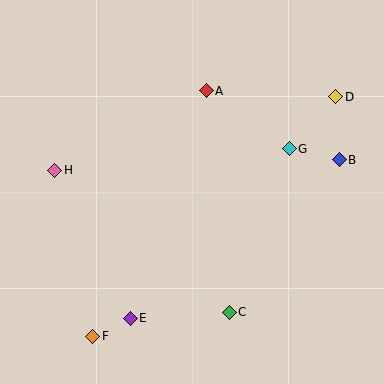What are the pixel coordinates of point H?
Point H is at (55, 170).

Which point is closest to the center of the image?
Point A at (206, 91) is closest to the center.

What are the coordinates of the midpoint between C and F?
The midpoint between C and F is at (161, 324).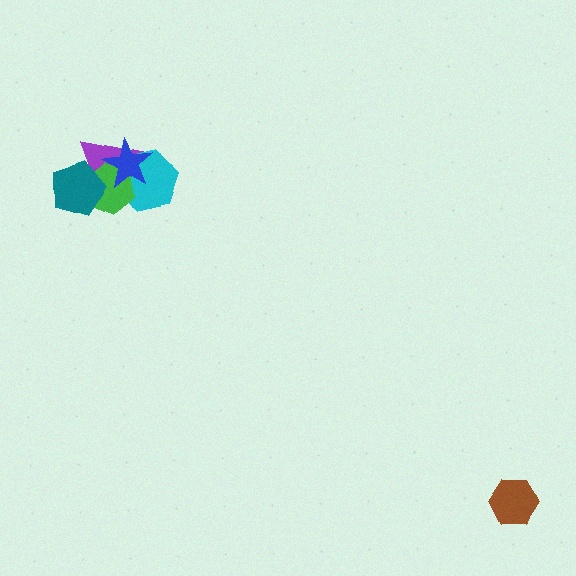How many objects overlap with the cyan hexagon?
3 objects overlap with the cyan hexagon.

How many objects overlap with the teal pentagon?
2 objects overlap with the teal pentagon.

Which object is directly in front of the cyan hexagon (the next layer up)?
The green hexagon is directly in front of the cyan hexagon.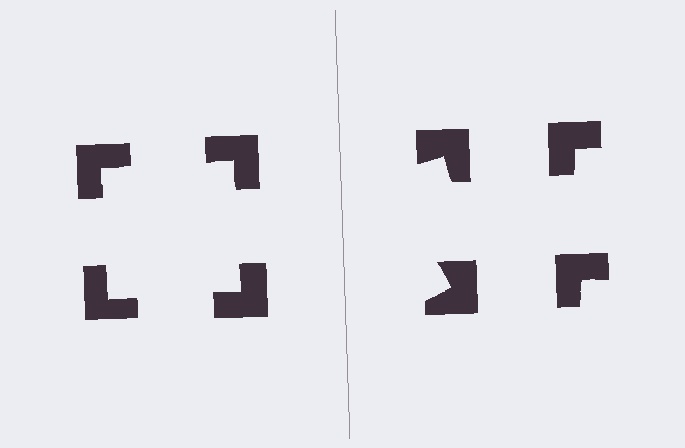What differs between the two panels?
The notched squares are positioned identically on both sides; only the wedge orientations differ. On the left they align to a square; on the right they are misaligned.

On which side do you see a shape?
An illusory square appears on the left side. On the right side the wedge cuts are rotated, so no coherent shape forms.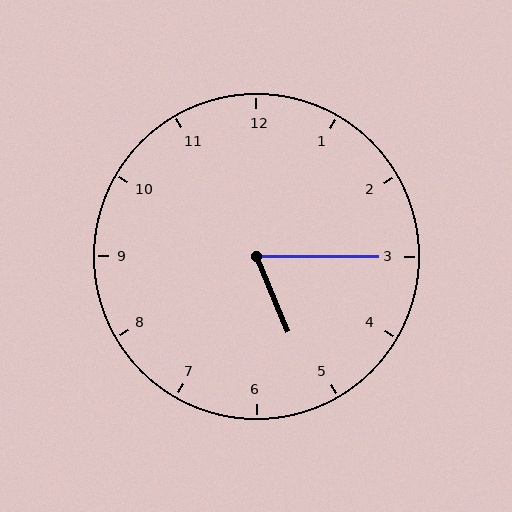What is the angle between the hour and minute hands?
Approximately 68 degrees.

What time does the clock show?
5:15.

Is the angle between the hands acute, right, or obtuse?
It is acute.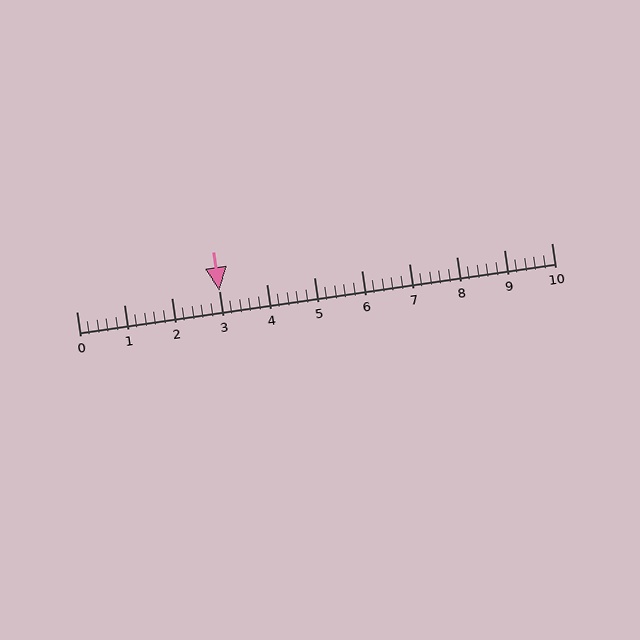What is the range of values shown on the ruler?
The ruler shows values from 0 to 10.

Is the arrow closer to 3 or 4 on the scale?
The arrow is closer to 3.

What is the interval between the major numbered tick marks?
The major tick marks are spaced 1 units apart.